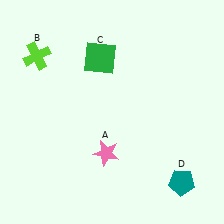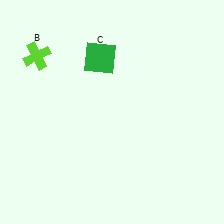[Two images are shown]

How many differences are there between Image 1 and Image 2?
There are 2 differences between the two images.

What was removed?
The teal pentagon (D), the pink star (A) were removed in Image 2.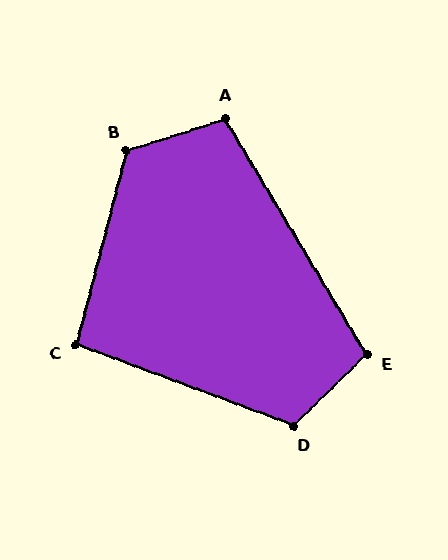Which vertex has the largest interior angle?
B, at approximately 123 degrees.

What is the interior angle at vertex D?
Approximately 116 degrees (obtuse).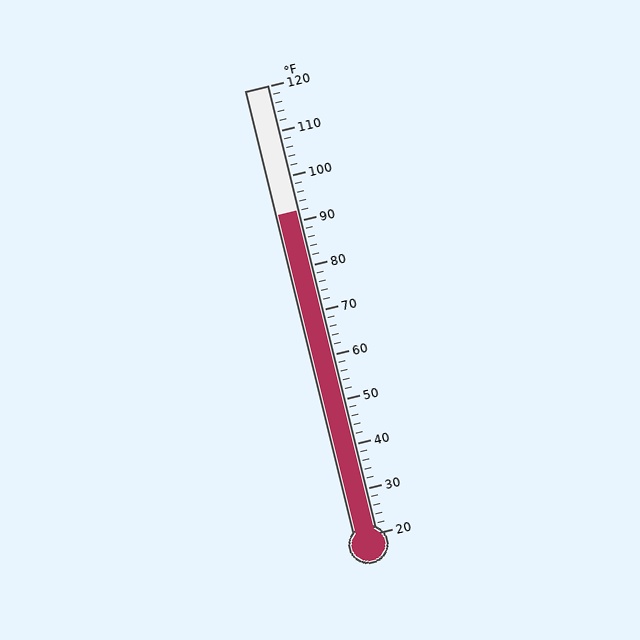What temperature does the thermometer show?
The thermometer shows approximately 92°F.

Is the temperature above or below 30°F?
The temperature is above 30°F.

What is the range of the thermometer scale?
The thermometer scale ranges from 20°F to 120°F.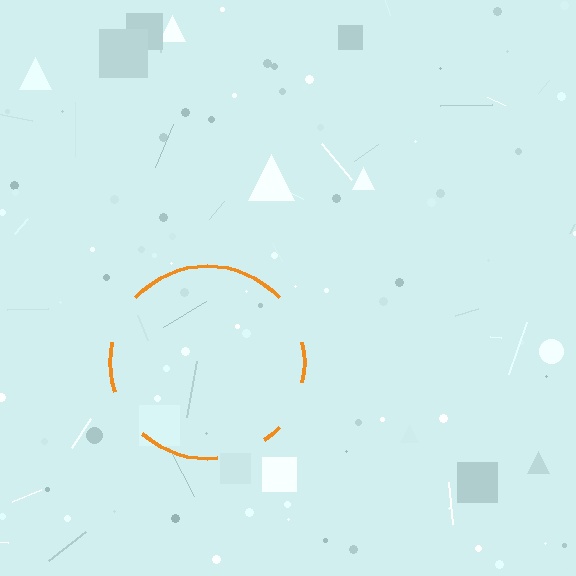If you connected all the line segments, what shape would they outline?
They would outline a circle.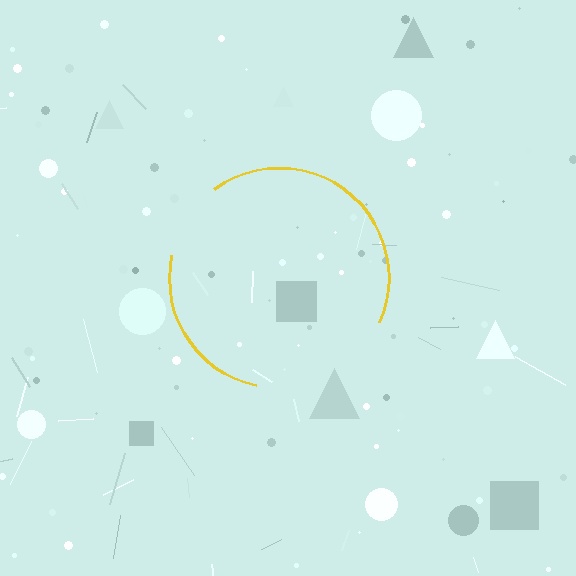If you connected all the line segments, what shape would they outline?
They would outline a circle.